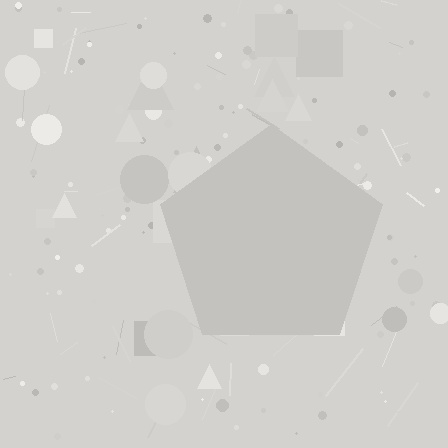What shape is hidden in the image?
A pentagon is hidden in the image.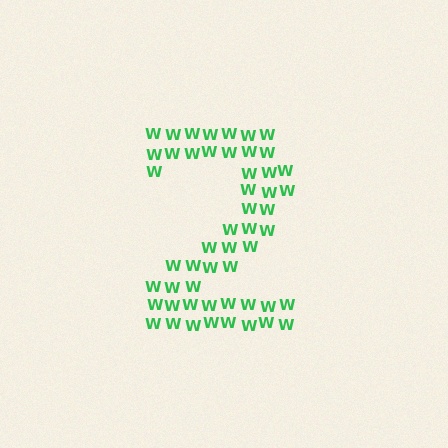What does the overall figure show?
The overall figure shows the digit 2.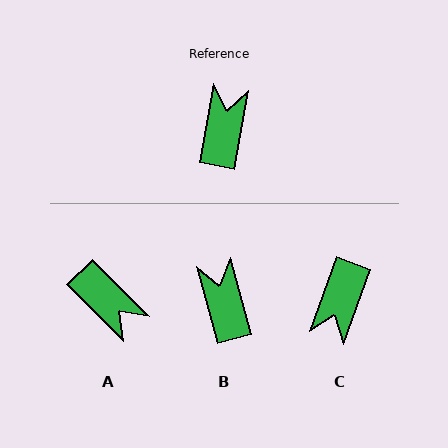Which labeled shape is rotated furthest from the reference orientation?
C, about 170 degrees away.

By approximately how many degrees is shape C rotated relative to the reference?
Approximately 170 degrees counter-clockwise.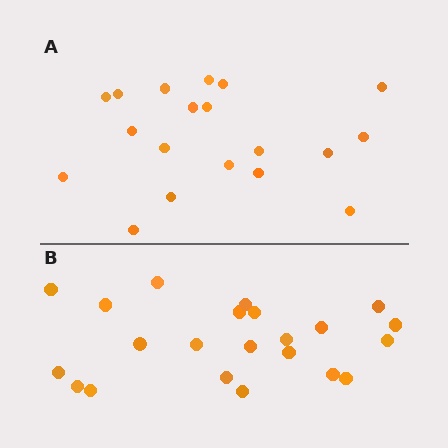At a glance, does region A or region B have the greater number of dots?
Region B (the bottom region) has more dots.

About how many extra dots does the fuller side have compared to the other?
Region B has just a few more — roughly 2 or 3 more dots than region A.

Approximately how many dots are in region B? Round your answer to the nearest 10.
About 20 dots. (The exact count is 22, which rounds to 20.)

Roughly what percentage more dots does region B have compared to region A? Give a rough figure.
About 15% more.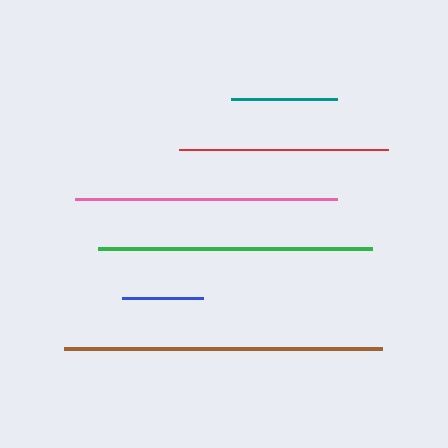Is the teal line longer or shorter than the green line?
The green line is longer than the teal line.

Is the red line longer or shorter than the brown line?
The brown line is longer than the red line.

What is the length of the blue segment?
The blue segment is approximately 81 pixels long.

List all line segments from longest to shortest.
From longest to shortest: brown, green, pink, red, teal, blue.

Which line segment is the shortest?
The blue line is the shortest at approximately 81 pixels.